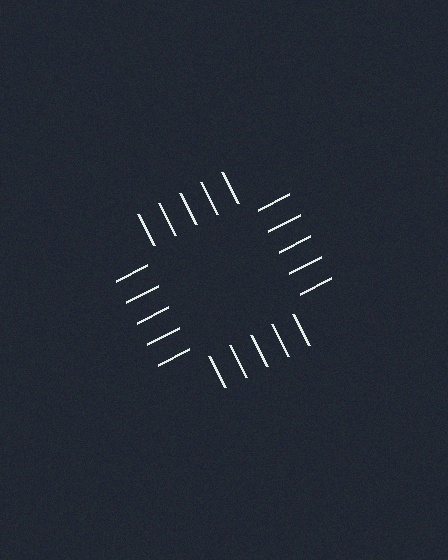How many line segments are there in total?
20 — 5 along each of the 4 edges.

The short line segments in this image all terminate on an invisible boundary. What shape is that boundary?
An illusory square — the line segments terminate on its edges but no continuous stroke is drawn.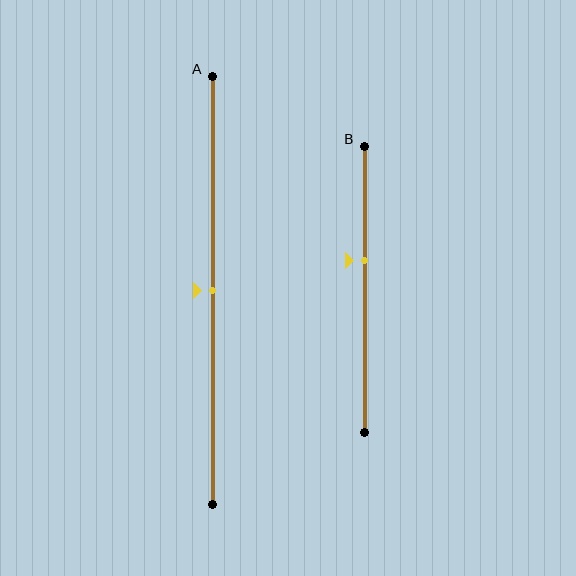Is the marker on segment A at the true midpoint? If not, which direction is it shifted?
Yes, the marker on segment A is at the true midpoint.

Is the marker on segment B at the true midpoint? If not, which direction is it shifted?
No, the marker on segment B is shifted upward by about 10% of the segment length.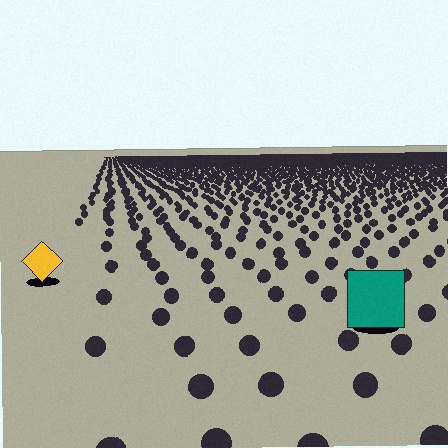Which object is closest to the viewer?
The teal square is closest. The texture marks near it are larger and more spread out.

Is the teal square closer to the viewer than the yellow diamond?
Yes. The teal square is closer — you can tell from the texture gradient: the ground texture is coarser near it.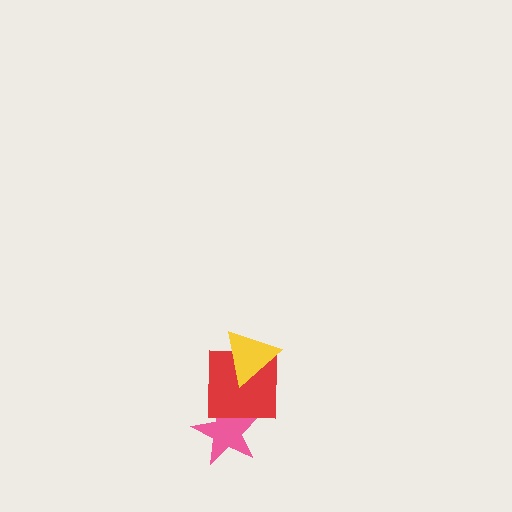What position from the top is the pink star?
The pink star is 3rd from the top.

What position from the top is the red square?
The red square is 2nd from the top.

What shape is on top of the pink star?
The red square is on top of the pink star.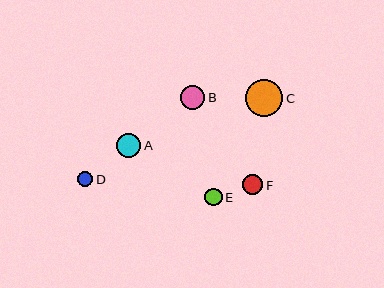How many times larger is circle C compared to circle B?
Circle C is approximately 1.5 times the size of circle B.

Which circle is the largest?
Circle C is the largest with a size of approximately 37 pixels.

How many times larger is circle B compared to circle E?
Circle B is approximately 1.4 times the size of circle E.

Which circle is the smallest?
Circle D is the smallest with a size of approximately 16 pixels.